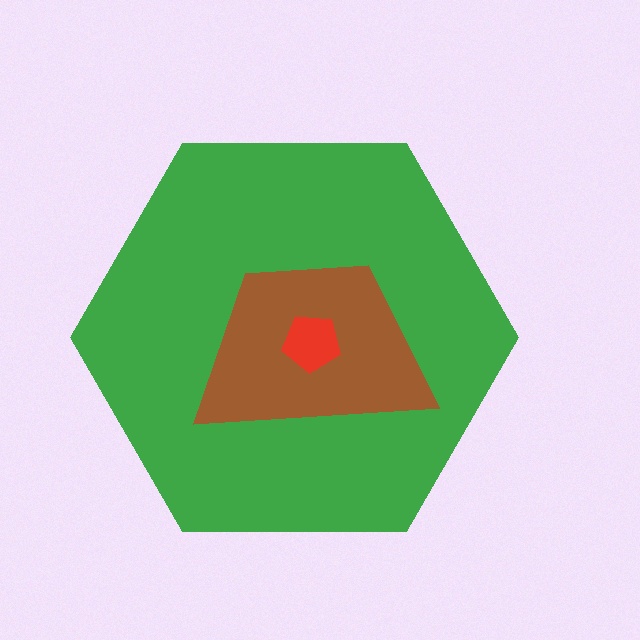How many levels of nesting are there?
3.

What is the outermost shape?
The green hexagon.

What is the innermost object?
The red pentagon.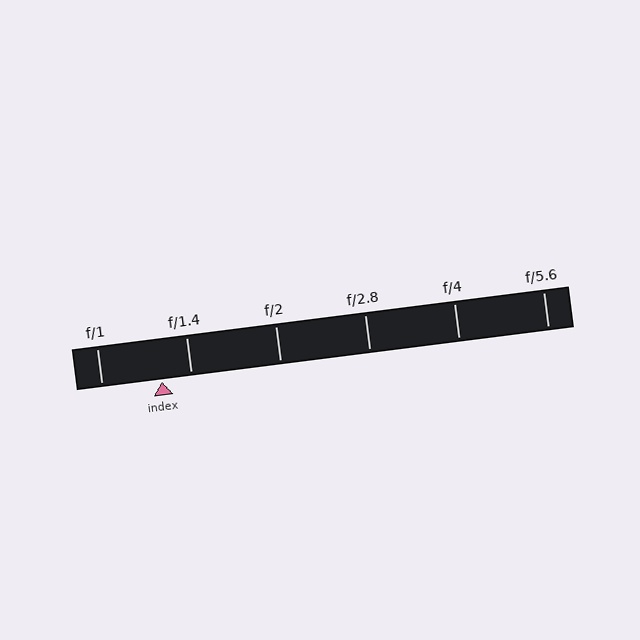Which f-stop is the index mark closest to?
The index mark is closest to f/1.4.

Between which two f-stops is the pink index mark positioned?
The index mark is between f/1 and f/1.4.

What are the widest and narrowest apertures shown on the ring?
The widest aperture shown is f/1 and the narrowest is f/5.6.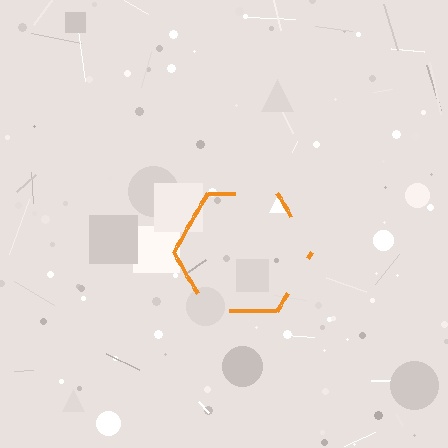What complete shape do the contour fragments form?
The contour fragments form a hexagon.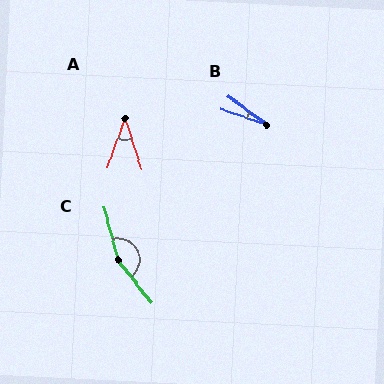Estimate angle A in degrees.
Approximately 37 degrees.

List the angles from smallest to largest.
B (19°), A (37°), C (157°).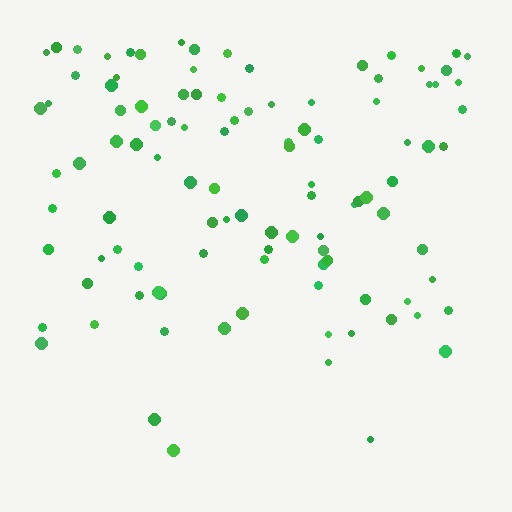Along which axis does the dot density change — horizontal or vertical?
Vertical.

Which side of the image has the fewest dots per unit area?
The bottom.